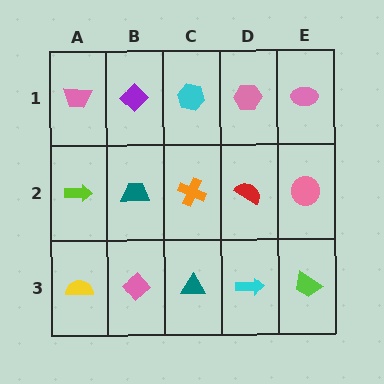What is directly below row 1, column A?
A lime arrow.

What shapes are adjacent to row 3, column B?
A teal trapezoid (row 2, column B), a yellow semicircle (row 3, column A), a teal triangle (row 3, column C).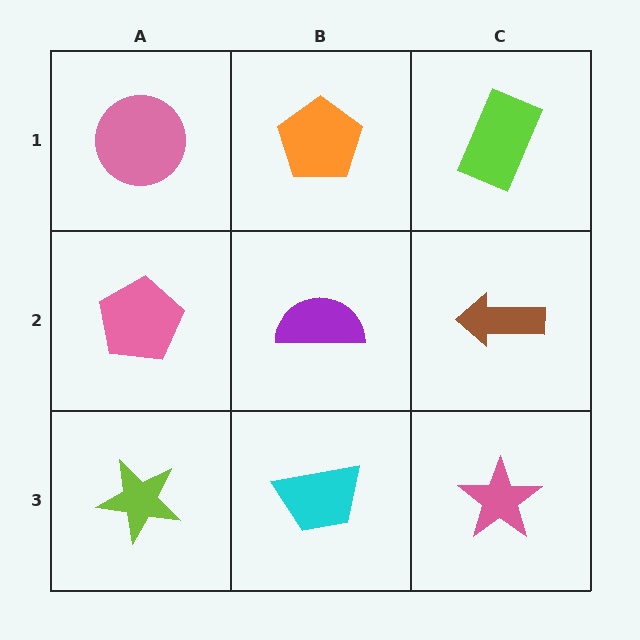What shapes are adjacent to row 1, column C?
A brown arrow (row 2, column C), an orange pentagon (row 1, column B).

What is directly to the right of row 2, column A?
A purple semicircle.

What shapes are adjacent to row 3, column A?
A pink pentagon (row 2, column A), a cyan trapezoid (row 3, column B).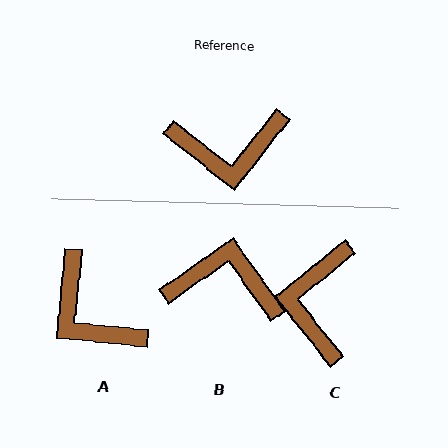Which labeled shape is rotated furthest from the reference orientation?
B, about 163 degrees away.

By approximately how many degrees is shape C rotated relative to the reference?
Approximately 103 degrees clockwise.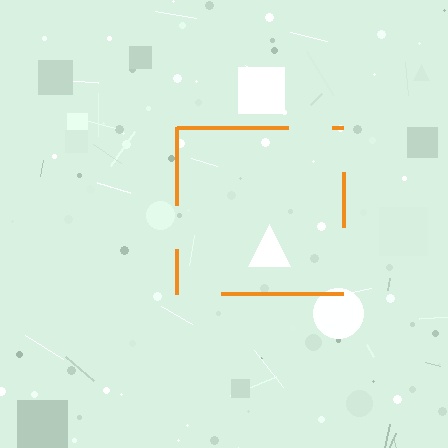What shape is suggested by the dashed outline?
The dashed outline suggests a square.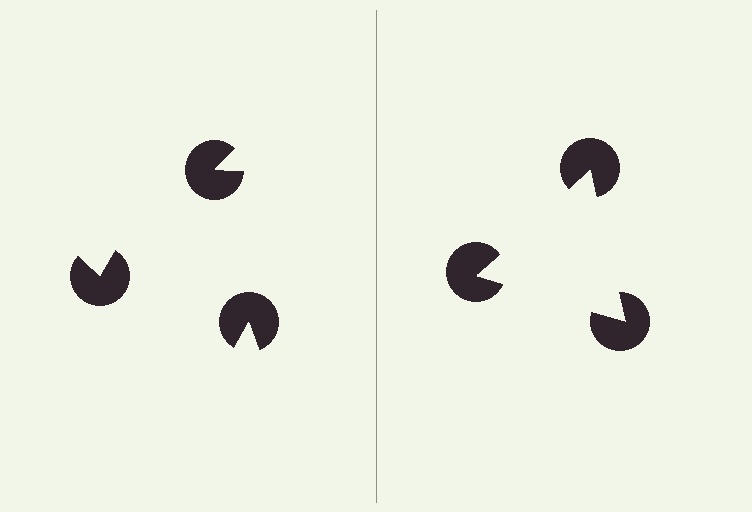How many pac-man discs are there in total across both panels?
6 — 3 on each side.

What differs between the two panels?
The pac-man discs are positioned identically on both sides; only the wedge orientations differ. On the right they align to a triangle; on the left they are misaligned.